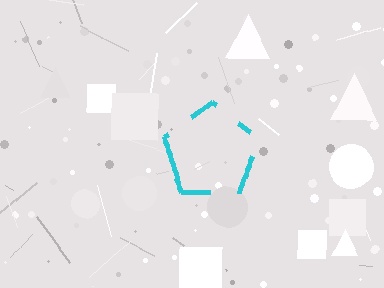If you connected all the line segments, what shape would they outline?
They would outline a pentagon.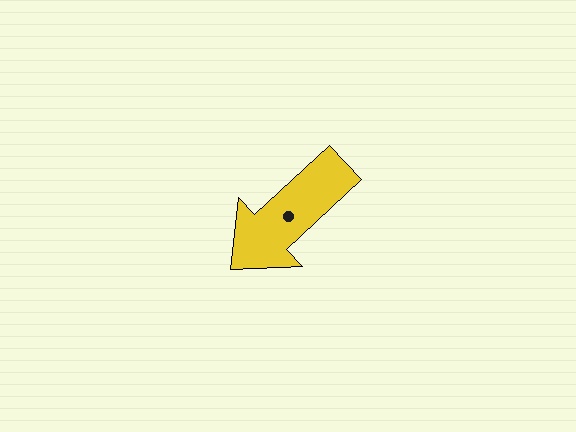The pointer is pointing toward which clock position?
Roughly 8 o'clock.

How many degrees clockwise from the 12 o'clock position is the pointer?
Approximately 227 degrees.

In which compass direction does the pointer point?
Southwest.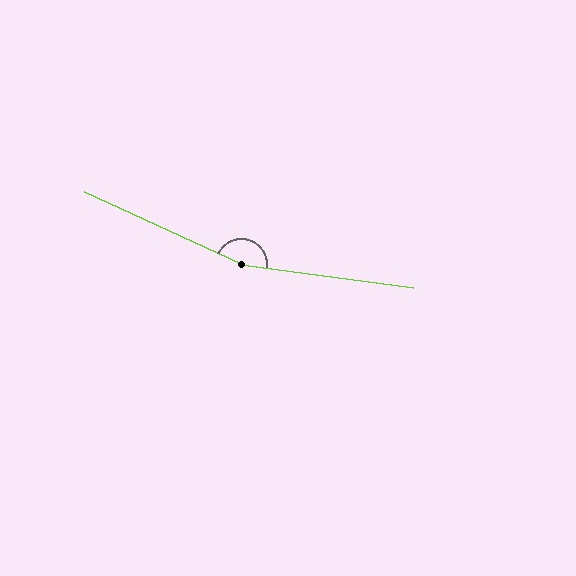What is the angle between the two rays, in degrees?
Approximately 163 degrees.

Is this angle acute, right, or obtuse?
It is obtuse.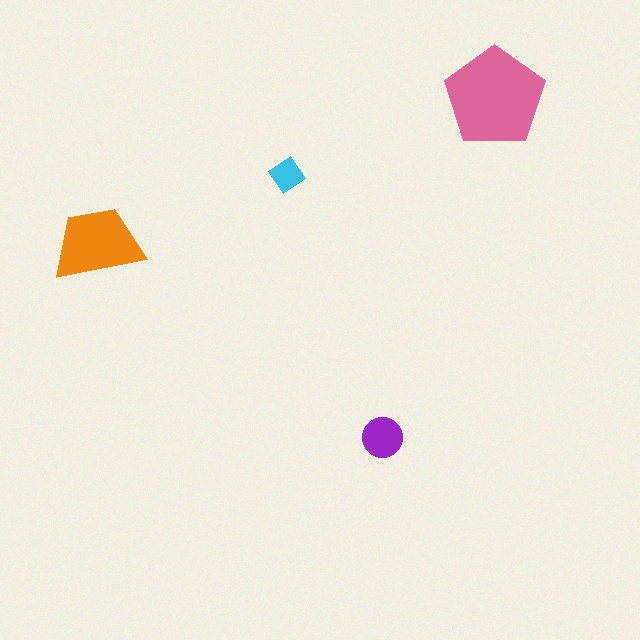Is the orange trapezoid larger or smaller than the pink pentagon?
Smaller.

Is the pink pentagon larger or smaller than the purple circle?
Larger.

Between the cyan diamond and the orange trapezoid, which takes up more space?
The orange trapezoid.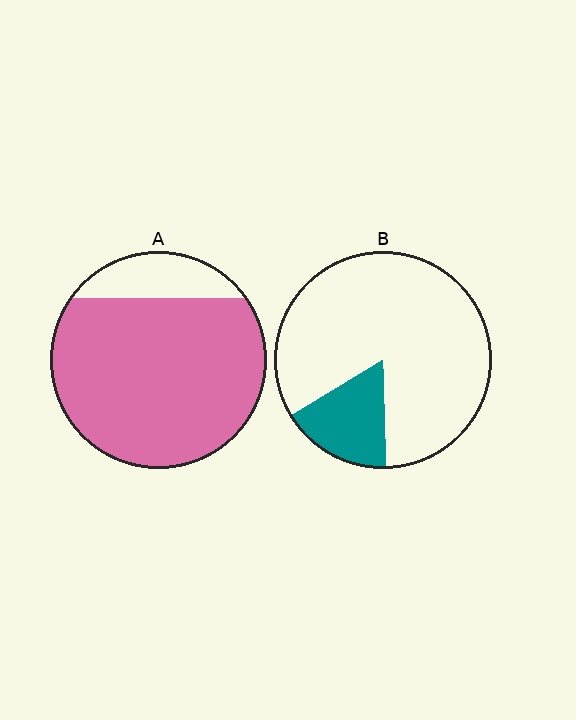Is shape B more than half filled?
No.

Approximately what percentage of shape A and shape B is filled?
A is approximately 85% and B is approximately 15%.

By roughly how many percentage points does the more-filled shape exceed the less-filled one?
By roughly 65 percentage points (A over B).